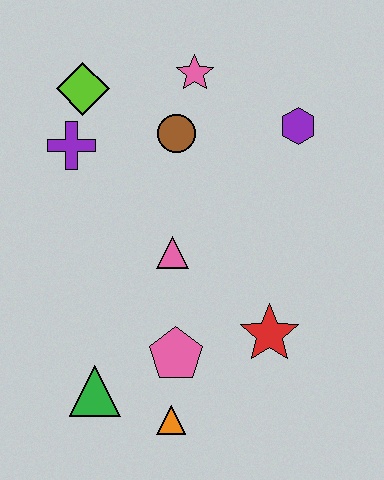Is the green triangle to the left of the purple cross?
No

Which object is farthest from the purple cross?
The orange triangle is farthest from the purple cross.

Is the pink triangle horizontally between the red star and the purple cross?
Yes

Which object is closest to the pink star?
The brown circle is closest to the pink star.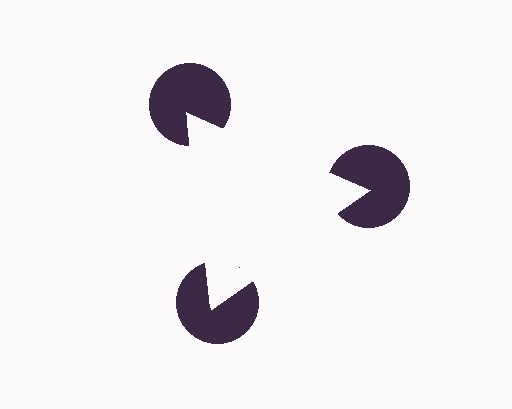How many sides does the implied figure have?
3 sides.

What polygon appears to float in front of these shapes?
An illusory triangle — its edges are inferred from the aligned wedge cuts in the pac-man discs, not physically drawn.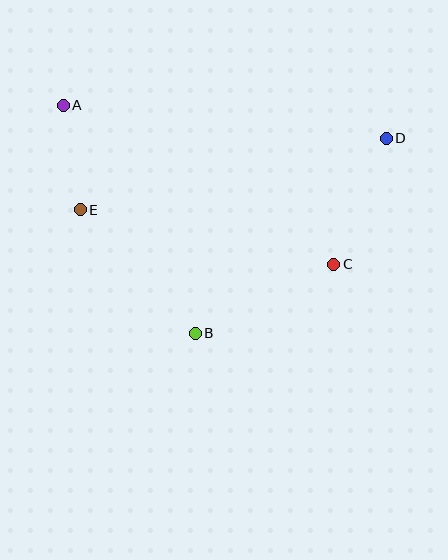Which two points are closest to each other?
Points A and E are closest to each other.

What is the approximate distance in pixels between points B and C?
The distance between B and C is approximately 155 pixels.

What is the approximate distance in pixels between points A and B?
The distance between A and B is approximately 264 pixels.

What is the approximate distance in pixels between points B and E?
The distance between B and E is approximately 169 pixels.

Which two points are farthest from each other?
Points A and D are farthest from each other.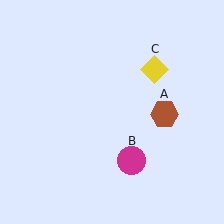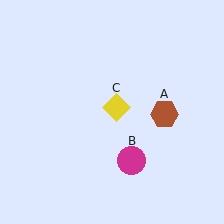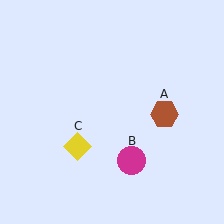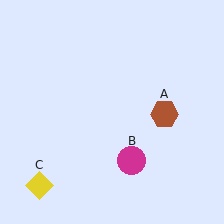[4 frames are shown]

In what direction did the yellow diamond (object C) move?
The yellow diamond (object C) moved down and to the left.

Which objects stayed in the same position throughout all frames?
Brown hexagon (object A) and magenta circle (object B) remained stationary.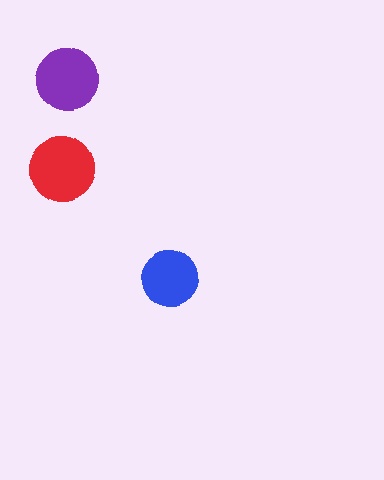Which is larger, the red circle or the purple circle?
The red one.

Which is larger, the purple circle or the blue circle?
The purple one.